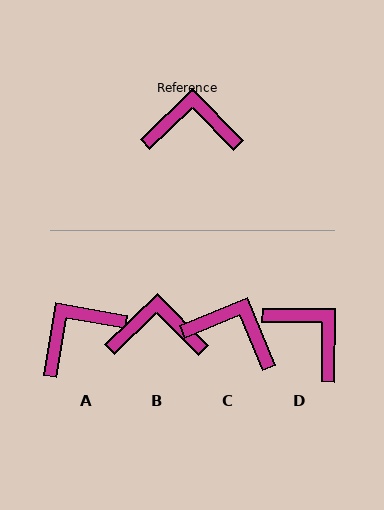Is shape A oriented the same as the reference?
No, it is off by about 36 degrees.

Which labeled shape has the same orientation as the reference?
B.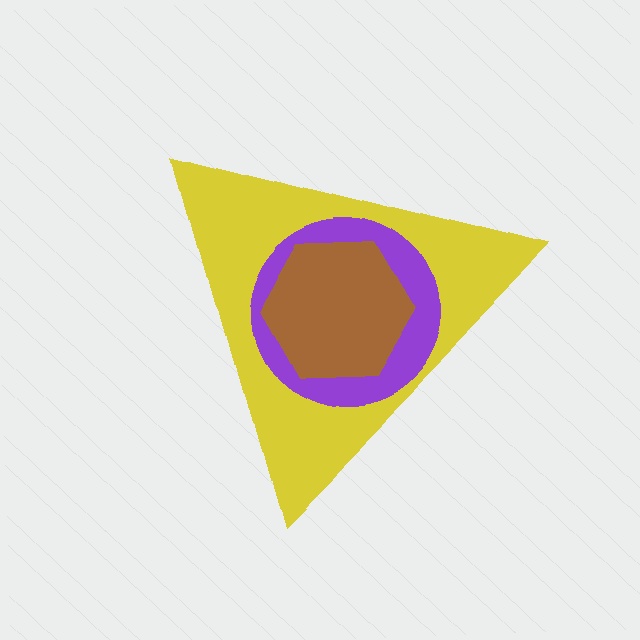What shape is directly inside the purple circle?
The brown hexagon.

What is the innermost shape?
The brown hexagon.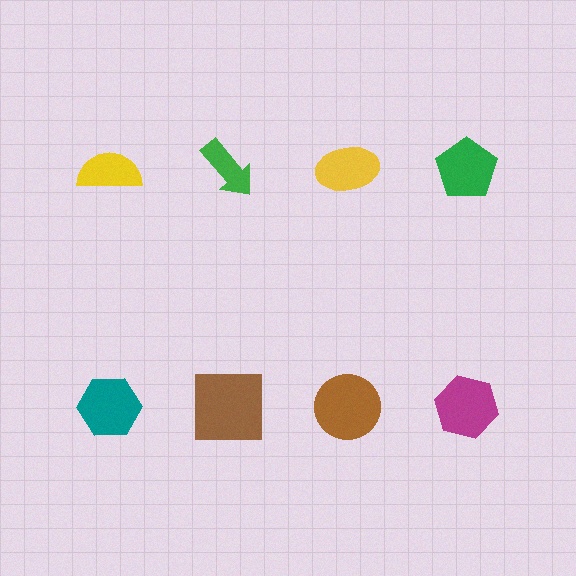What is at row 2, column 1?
A teal hexagon.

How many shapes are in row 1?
4 shapes.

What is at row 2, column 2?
A brown square.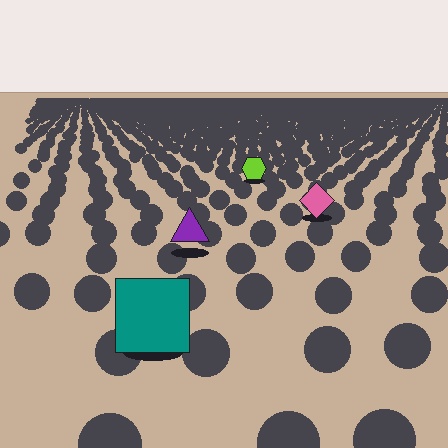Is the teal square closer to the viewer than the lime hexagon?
Yes. The teal square is closer — you can tell from the texture gradient: the ground texture is coarser near it.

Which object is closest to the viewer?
The teal square is closest. The texture marks near it are larger and more spread out.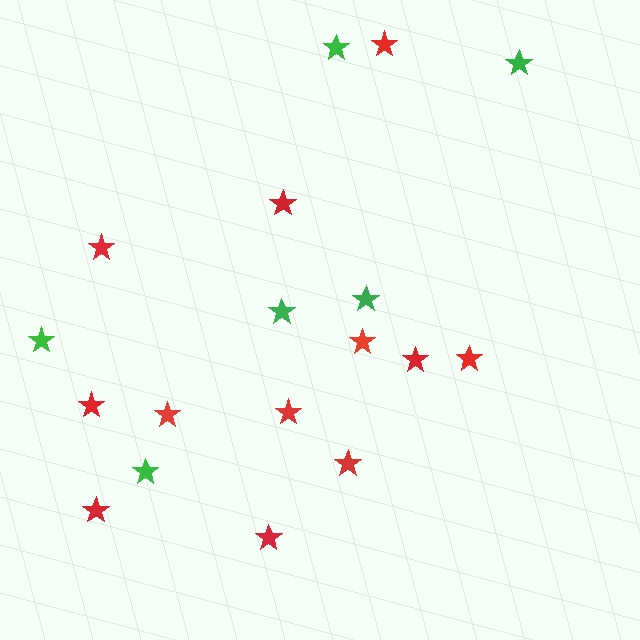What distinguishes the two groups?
There are 2 groups: one group of red stars (12) and one group of green stars (6).